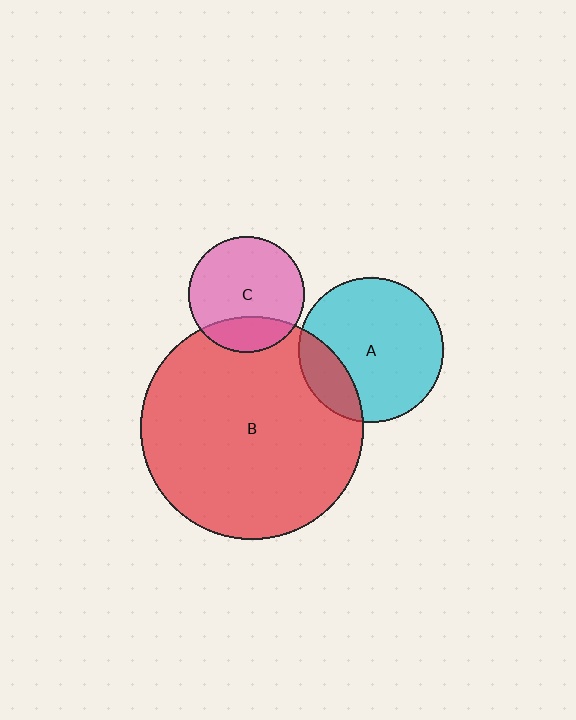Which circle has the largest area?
Circle B (red).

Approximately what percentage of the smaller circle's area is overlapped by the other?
Approximately 20%.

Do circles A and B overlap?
Yes.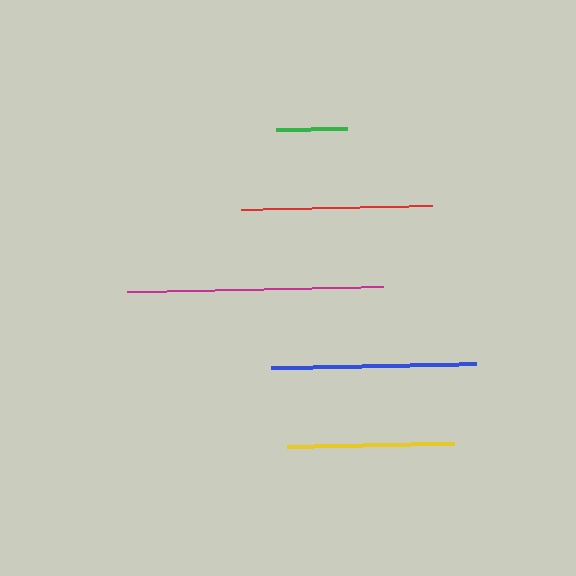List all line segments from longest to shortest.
From longest to shortest: magenta, blue, red, yellow, green.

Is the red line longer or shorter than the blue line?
The blue line is longer than the red line.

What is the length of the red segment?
The red segment is approximately 191 pixels long.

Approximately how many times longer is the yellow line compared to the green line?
The yellow line is approximately 2.4 times the length of the green line.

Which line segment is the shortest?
The green line is the shortest at approximately 71 pixels.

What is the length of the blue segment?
The blue segment is approximately 205 pixels long.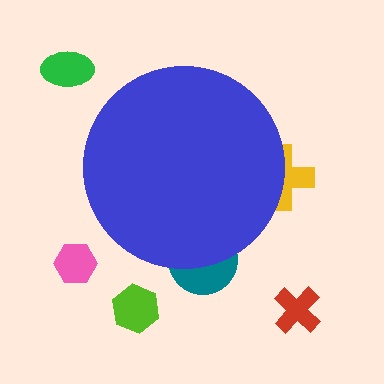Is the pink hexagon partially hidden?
No, the pink hexagon is fully visible.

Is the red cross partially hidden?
No, the red cross is fully visible.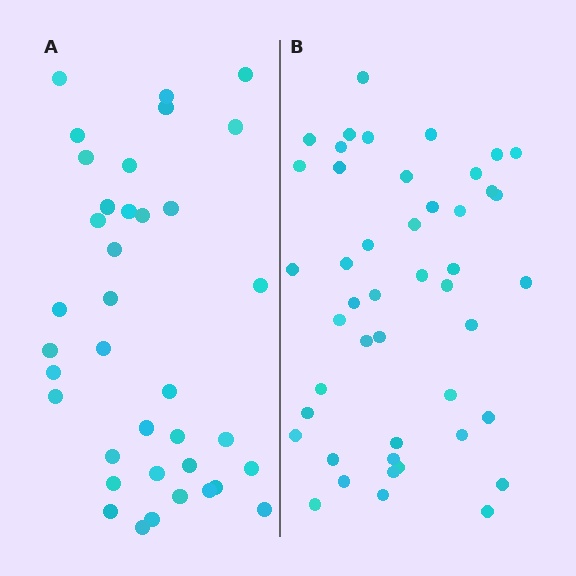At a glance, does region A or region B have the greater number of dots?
Region B (the right region) has more dots.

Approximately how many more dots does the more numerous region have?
Region B has roughly 8 or so more dots than region A.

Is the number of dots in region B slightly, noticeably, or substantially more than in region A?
Region B has only slightly more — the two regions are fairly close. The ratio is roughly 1.2 to 1.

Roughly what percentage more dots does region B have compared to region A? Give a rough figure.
About 25% more.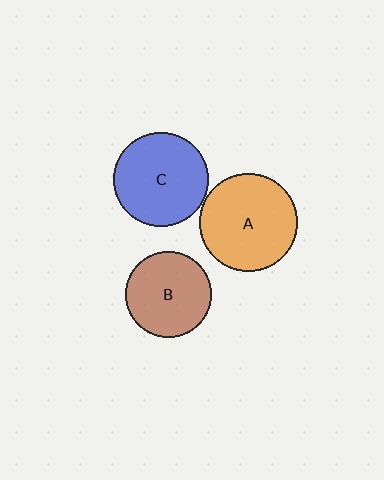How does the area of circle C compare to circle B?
Approximately 1.2 times.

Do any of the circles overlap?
No, none of the circles overlap.